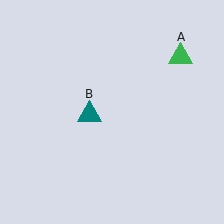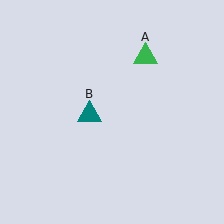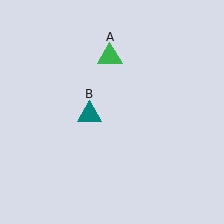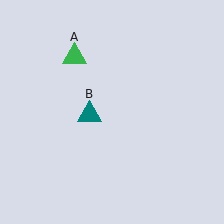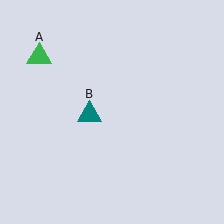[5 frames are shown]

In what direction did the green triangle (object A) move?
The green triangle (object A) moved left.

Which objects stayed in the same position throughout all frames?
Teal triangle (object B) remained stationary.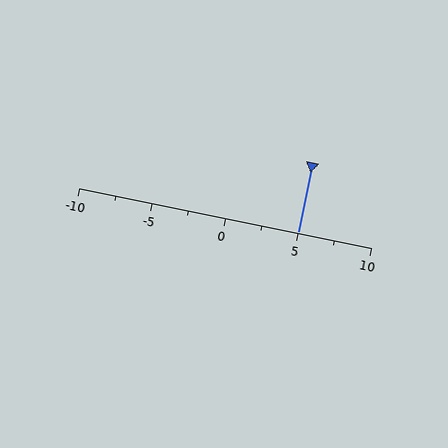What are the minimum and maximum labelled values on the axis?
The axis runs from -10 to 10.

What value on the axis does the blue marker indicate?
The marker indicates approximately 5.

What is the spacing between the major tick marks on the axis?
The major ticks are spaced 5 apart.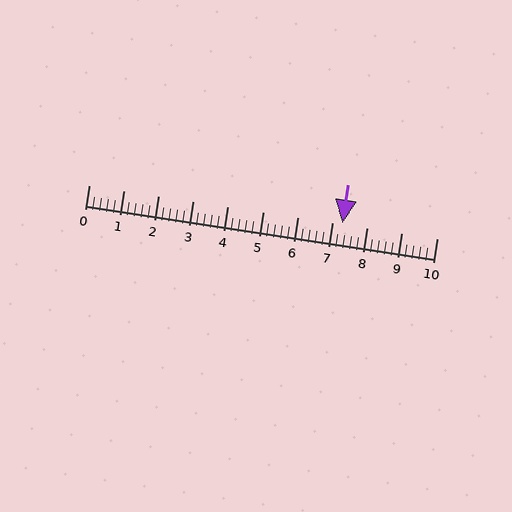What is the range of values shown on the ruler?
The ruler shows values from 0 to 10.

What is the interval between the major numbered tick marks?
The major tick marks are spaced 1 units apart.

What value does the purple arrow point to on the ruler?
The purple arrow points to approximately 7.3.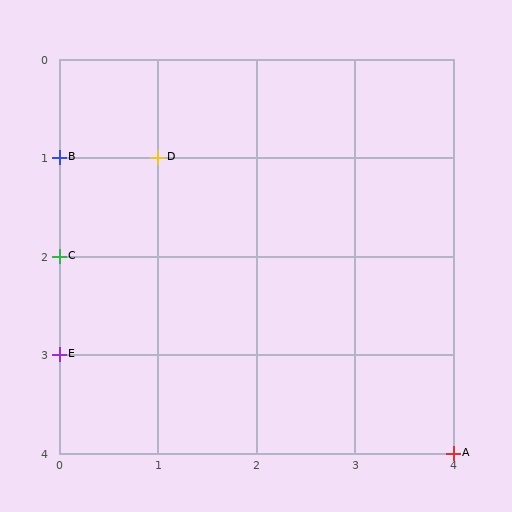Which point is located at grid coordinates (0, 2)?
Point C is at (0, 2).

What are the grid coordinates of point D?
Point D is at grid coordinates (1, 1).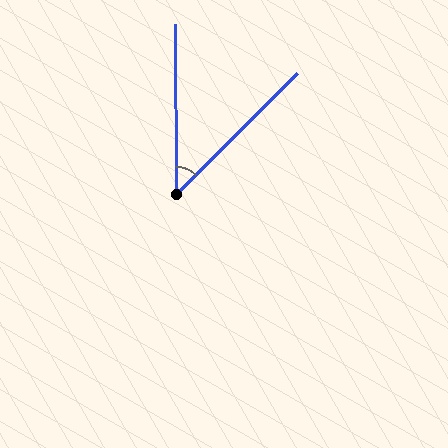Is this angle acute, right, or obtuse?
It is acute.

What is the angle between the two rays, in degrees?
Approximately 45 degrees.